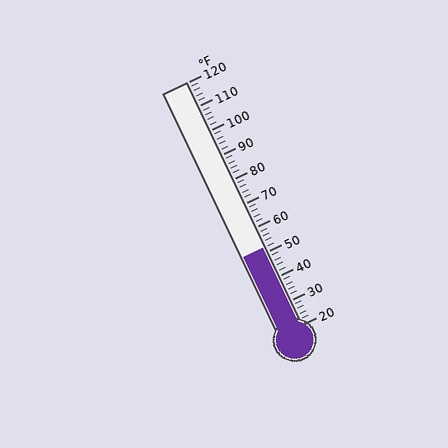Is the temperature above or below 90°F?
The temperature is below 90°F.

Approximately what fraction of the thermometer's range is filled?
The thermometer is filled to approximately 30% of its range.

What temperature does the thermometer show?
The thermometer shows approximately 52°F.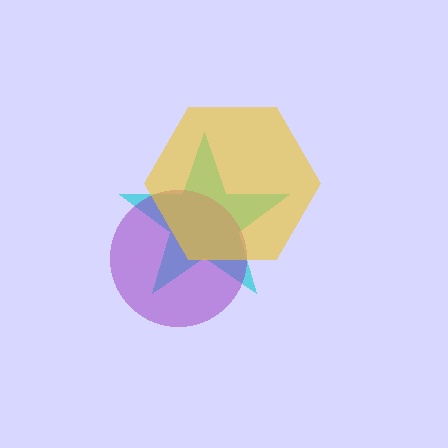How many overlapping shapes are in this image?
There are 3 overlapping shapes in the image.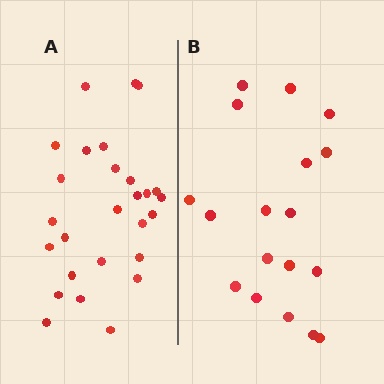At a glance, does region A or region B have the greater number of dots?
Region A (the left region) has more dots.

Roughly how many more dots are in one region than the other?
Region A has roughly 8 or so more dots than region B.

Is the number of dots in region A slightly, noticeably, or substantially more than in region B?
Region A has substantially more. The ratio is roughly 1.5 to 1.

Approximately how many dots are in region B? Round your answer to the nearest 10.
About 20 dots. (The exact count is 18, which rounds to 20.)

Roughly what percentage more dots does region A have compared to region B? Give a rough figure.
About 50% more.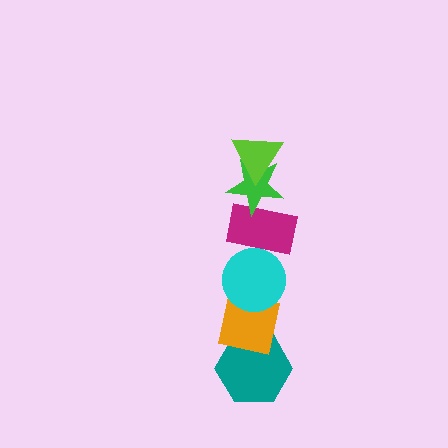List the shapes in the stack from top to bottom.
From top to bottom: the lime triangle, the green star, the magenta rectangle, the cyan circle, the orange square, the teal hexagon.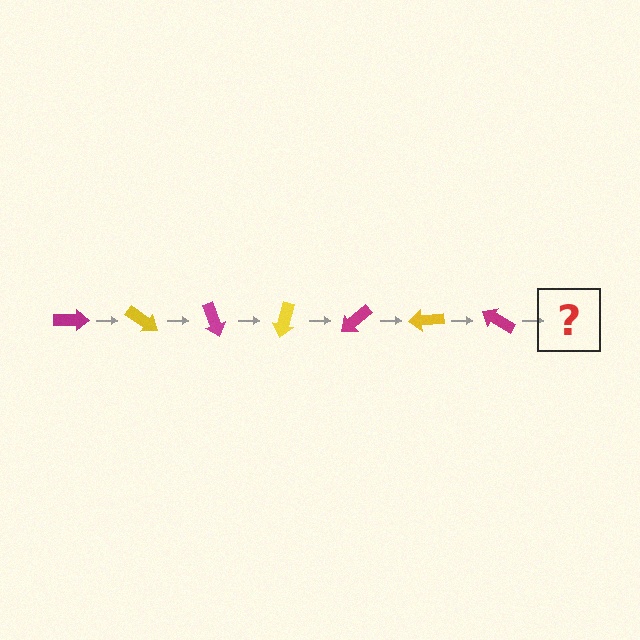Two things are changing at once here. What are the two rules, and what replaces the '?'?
The two rules are that it rotates 35 degrees each step and the color cycles through magenta and yellow. The '?' should be a yellow arrow, rotated 245 degrees from the start.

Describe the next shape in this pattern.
It should be a yellow arrow, rotated 245 degrees from the start.